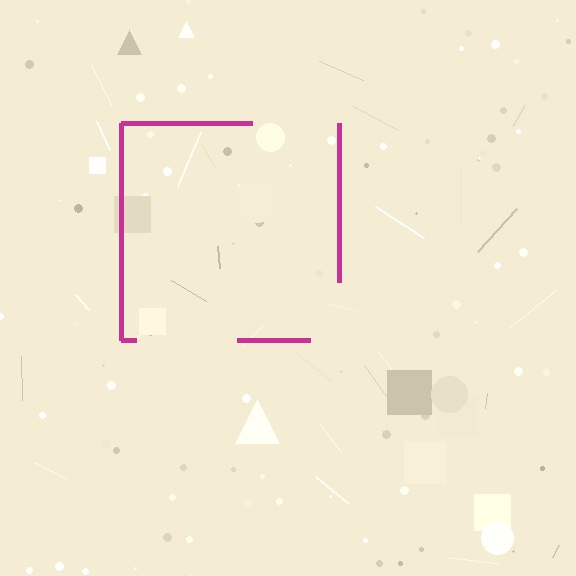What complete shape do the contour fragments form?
The contour fragments form a square.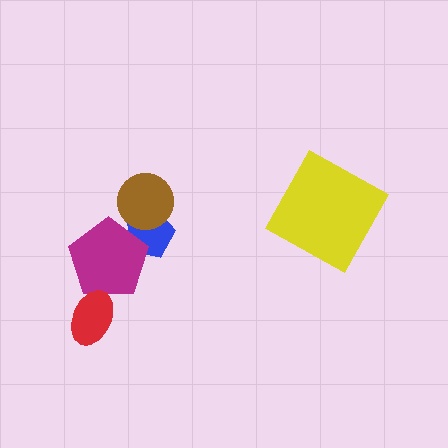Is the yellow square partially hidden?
No, no other shape covers it.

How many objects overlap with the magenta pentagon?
2 objects overlap with the magenta pentagon.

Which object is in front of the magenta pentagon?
The red ellipse is in front of the magenta pentagon.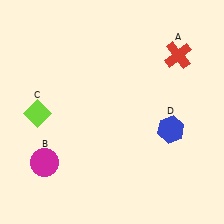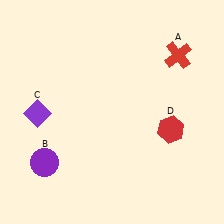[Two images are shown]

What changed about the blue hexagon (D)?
In Image 1, D is blue. In Image 2, it changed to red.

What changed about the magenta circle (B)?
In Image 1, B is magenta. In Image 2, it changed to purple.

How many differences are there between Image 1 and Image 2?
There are 3 differences between the two images.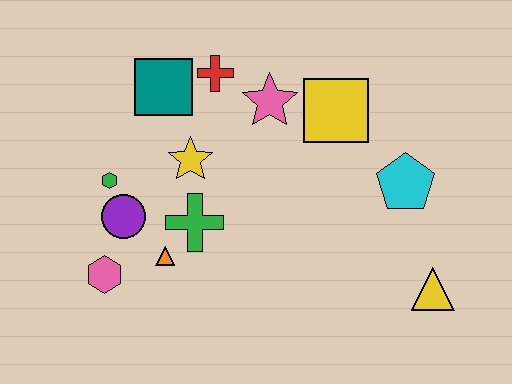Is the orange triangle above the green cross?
No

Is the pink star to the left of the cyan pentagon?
Yes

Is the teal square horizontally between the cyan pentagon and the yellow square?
No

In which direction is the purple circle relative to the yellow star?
The purple circle is to the left of the yellow star.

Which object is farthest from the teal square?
The yellow triangle is farthest from the teal square.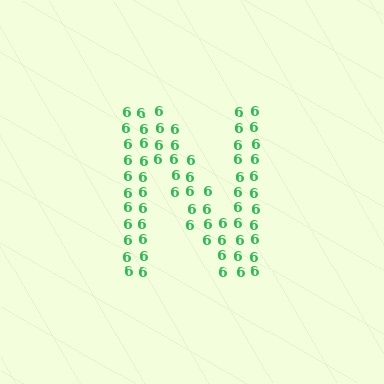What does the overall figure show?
The overall figure shows the letter N.